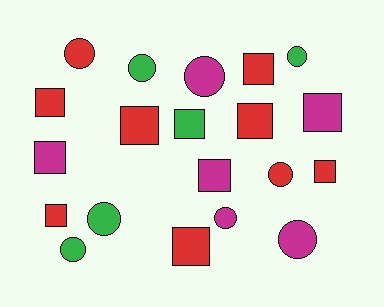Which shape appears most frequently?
Square, with 11 objects.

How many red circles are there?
There are 2 red circles.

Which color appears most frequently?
Red, with 9 objects.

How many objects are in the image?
There are 20 objects.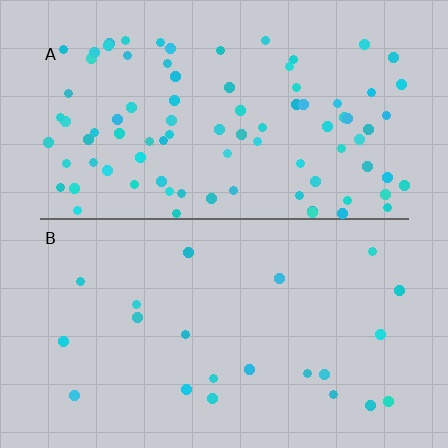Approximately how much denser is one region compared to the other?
Approximately 4.1× — region A over region B.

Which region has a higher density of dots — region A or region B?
A (the top).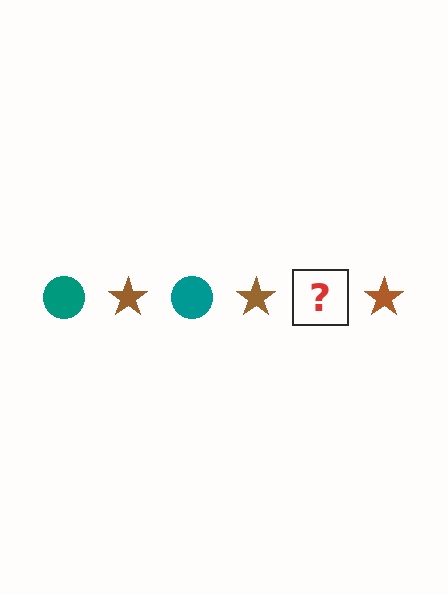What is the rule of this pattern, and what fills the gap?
The rule is that the pattern alternates between teal circle and brown star. The gap should be filled with a teal circle.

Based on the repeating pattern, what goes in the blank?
The blank should be a teal circle.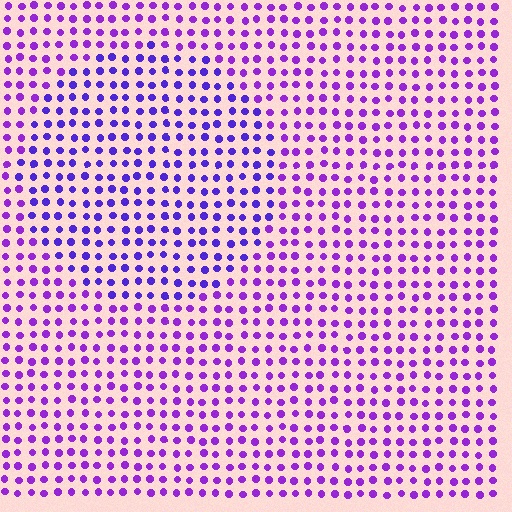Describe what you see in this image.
The image is filled with small purple elements in a uniform arrangement. A circle-shaped region is visible where the elements are tinted to a slightly different hue, forming a subtle color boundary.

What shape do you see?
I see a circle.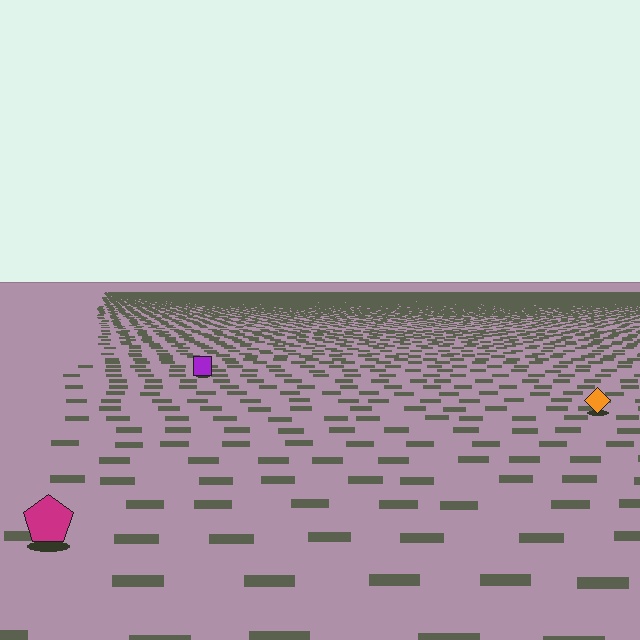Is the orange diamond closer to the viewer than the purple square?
Yes. The orange diamond is closer — you can tell from the texture gradient: the ground texture is coarser near it.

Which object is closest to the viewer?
The magenta pentagon is closest. The texture marks near it are larger and more spread out.